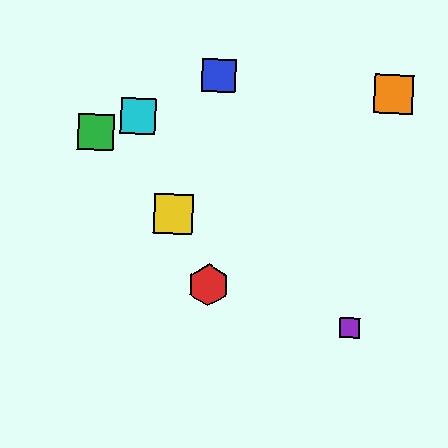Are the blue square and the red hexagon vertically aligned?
Yes, both are at x≈219.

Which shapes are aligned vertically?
The red hexagon, the blue square are aligned vertically.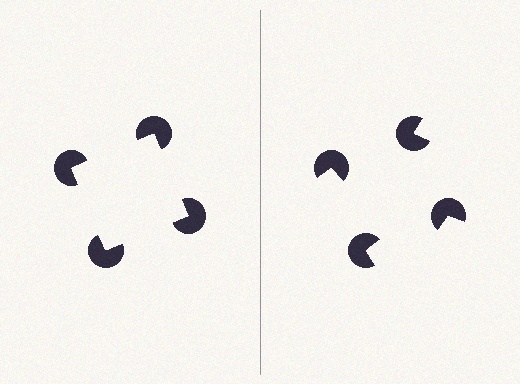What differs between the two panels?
The pac-man discs are positioned identically on both sides; only the wedge orientations differ. On the left they align to a square; on the right they are misaligned.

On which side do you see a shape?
An illusory square appears on the left side. On the right side the wedge cuts are rotated, so no coherent shape forms.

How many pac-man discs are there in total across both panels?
8 — 4 on each side.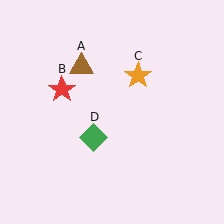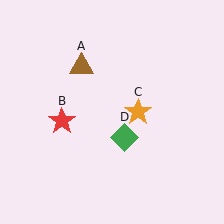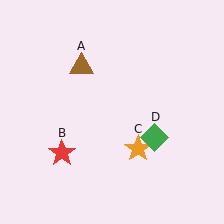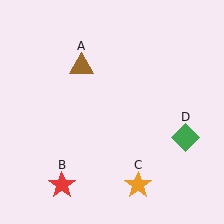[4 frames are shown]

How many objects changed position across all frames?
3 objects changed position: red star (object B), orange star (object C), green diamond (object D).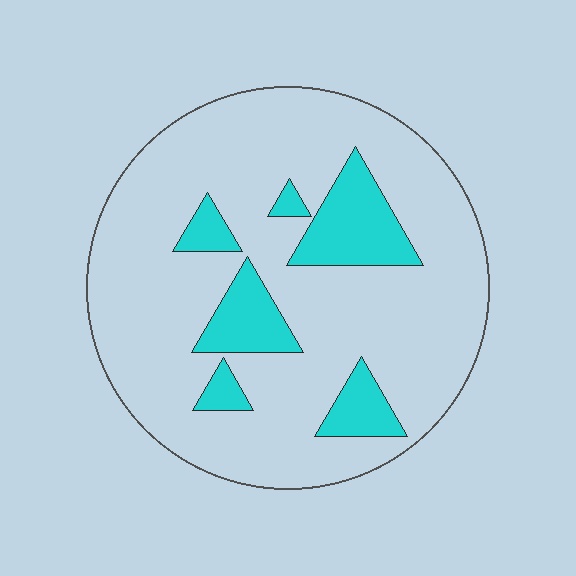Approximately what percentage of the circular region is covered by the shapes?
Approximately 20%.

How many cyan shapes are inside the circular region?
6.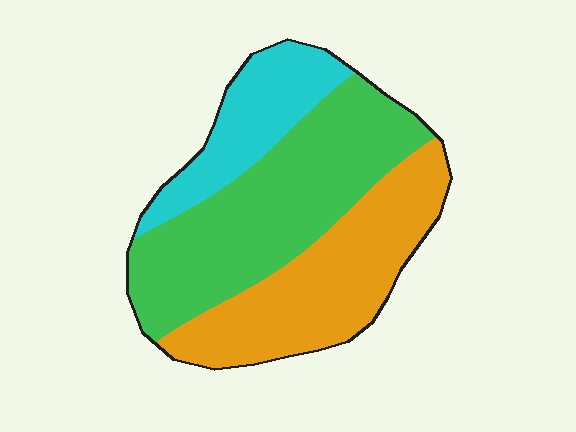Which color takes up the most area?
Green, at roughly 45%.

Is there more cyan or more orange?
Orange.